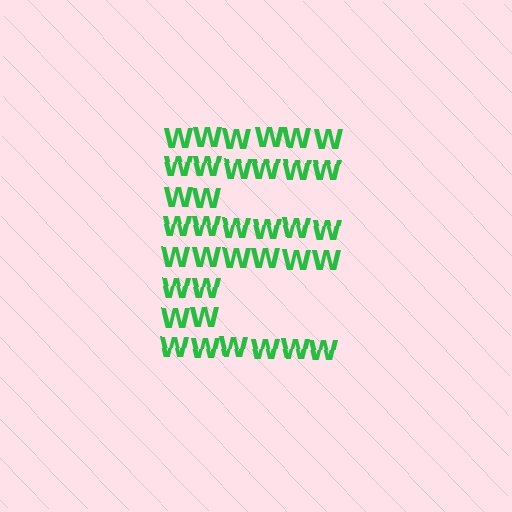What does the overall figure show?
The overall figure shows the letter E.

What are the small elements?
The small elements are letter W's.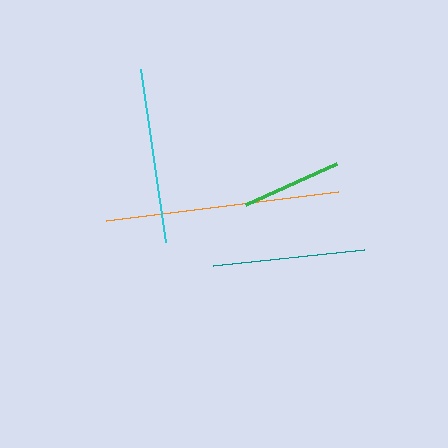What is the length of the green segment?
The green segment is approximately 100 pixels long.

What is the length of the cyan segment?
The cyan segment is approximately 175 pixels long.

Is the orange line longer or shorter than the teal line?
The orange line is longer than the teal line.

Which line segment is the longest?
The orange line is the longest at approximately 234 pixels.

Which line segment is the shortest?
The green line is the shortest at approximately 100 pixels.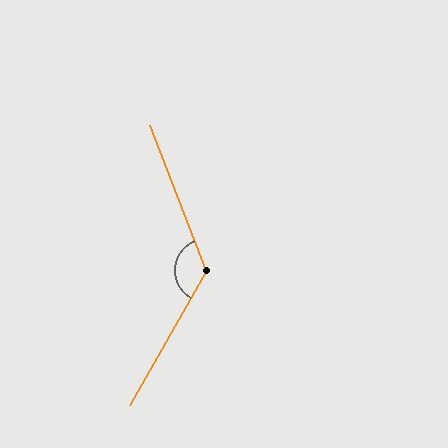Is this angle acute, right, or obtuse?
It is obtuse.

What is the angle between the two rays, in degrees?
Approximately 129 degrees.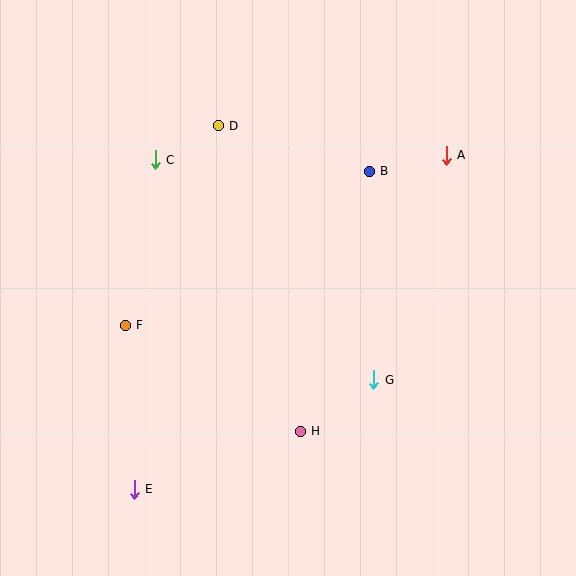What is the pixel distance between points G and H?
The distance between G and H is 90 pixels.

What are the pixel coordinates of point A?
Point A is at (446, 155).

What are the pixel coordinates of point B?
Point B is at (369, 171).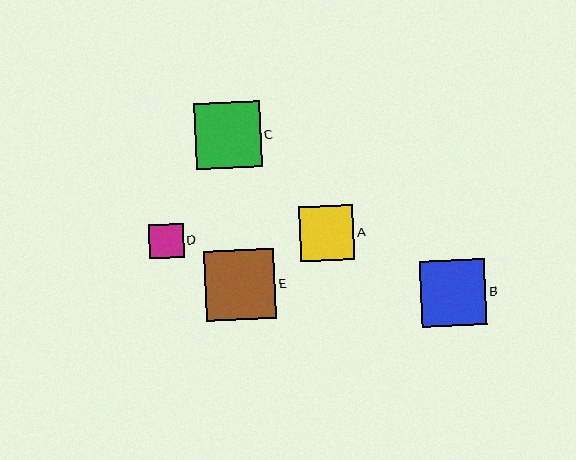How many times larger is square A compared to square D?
Square A is approximately 1.6 times the size of square D.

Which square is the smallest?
Square D is the smallest with a size of approximately 34 pixels.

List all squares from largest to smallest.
From largest to smallest: E, B, C, A, D.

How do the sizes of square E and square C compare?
Square E and square C are approximately the same size.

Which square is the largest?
Square E is the largest with a size of approximately 70 pixels.